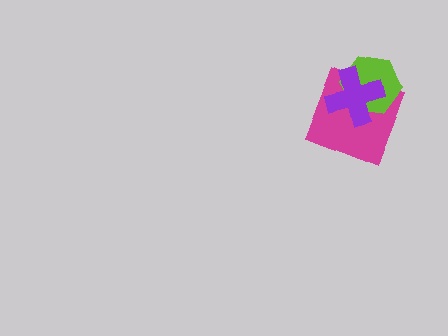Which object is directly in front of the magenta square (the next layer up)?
The lime hexagon is directly in front of the magenta square.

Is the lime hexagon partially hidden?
Yes, it is partially covered by another shape.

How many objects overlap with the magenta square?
2 objects overlap with the magenta square.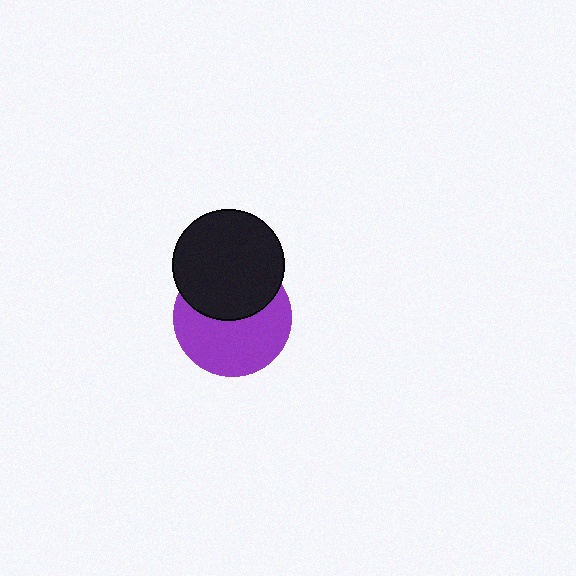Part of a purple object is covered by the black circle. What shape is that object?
It is a circle.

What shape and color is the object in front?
The object in front is a black circle.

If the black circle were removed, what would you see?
You would see the complete purple circle.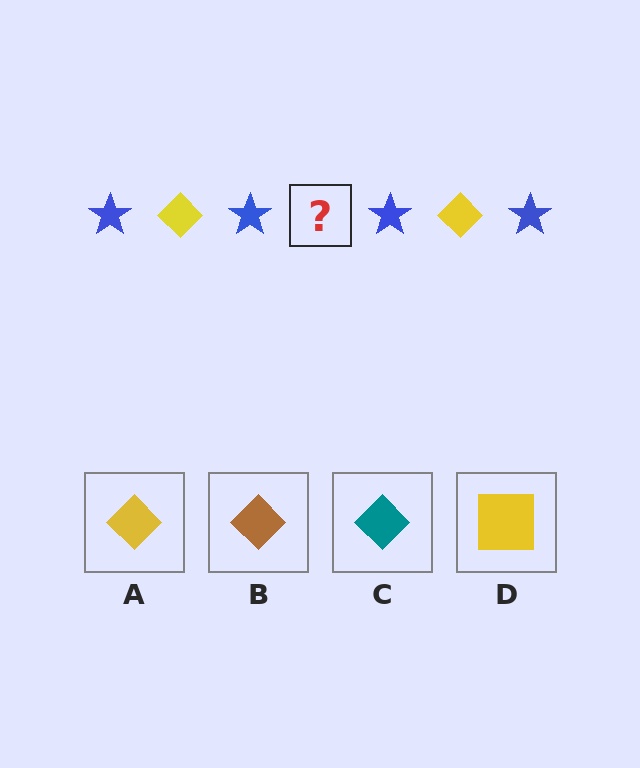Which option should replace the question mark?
Option A.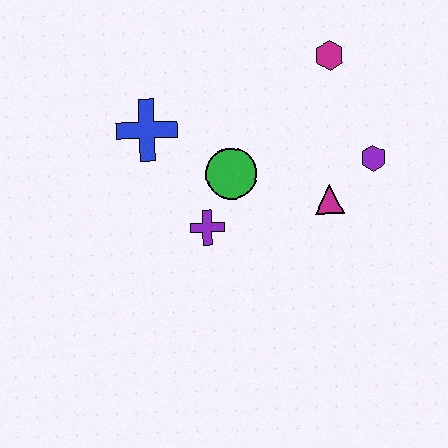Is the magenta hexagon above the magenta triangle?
Yes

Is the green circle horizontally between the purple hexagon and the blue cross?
Yes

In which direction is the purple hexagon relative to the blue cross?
The purple hexagon is to the right of the blue cross.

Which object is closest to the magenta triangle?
The purple hexagon is closest to the magenta triangle.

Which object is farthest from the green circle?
The magenta hexagon is farthest from the green circle.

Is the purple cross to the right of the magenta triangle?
No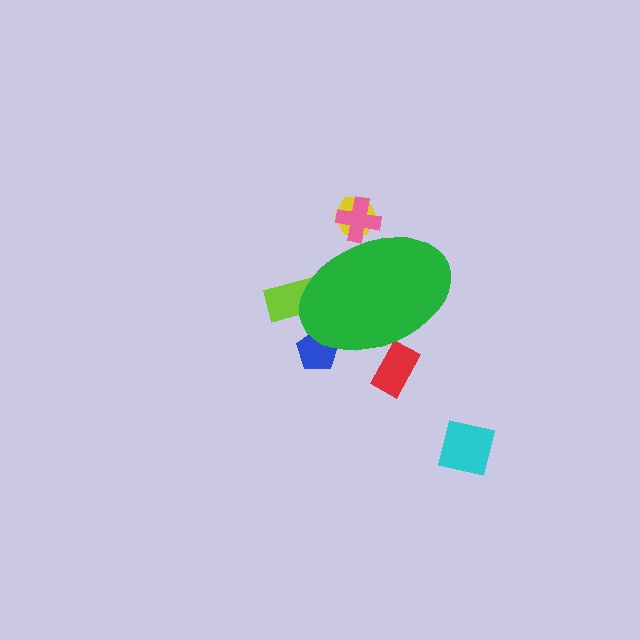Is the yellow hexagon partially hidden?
Yes, the yellow hexagon is partially hidden behind the green ellipse.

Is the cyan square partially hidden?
No, the cyan square is fully visible.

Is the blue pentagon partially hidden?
Yes, the blue pentagon is partially hidden behind the green ellipse.